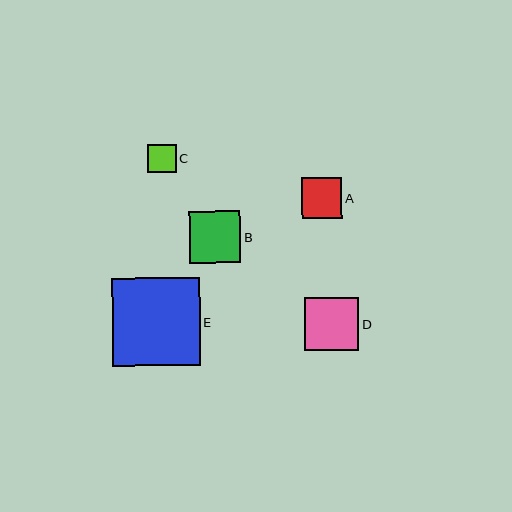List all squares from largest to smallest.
From largest to smallest: E, D, B, A, C.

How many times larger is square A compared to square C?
Square A is approximately 1.4 times the size of square C.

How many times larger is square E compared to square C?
Square E is approximately 3.1 times the size of square C.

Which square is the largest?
Square E is the largest with a size of approximately 88 pixels.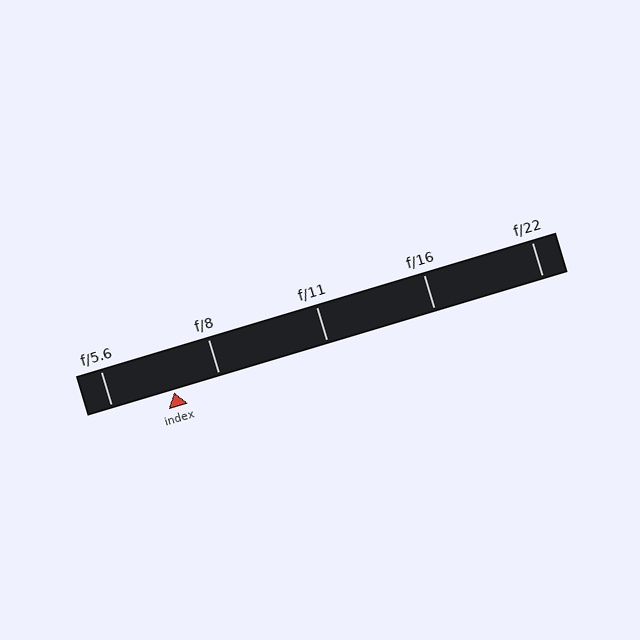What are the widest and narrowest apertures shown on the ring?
The widest aperture shown is f/5.6 and the narrowest is f/22.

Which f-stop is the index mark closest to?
The index mark is closest to f/8.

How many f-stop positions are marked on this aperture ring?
There are 5 f-stop positions marked.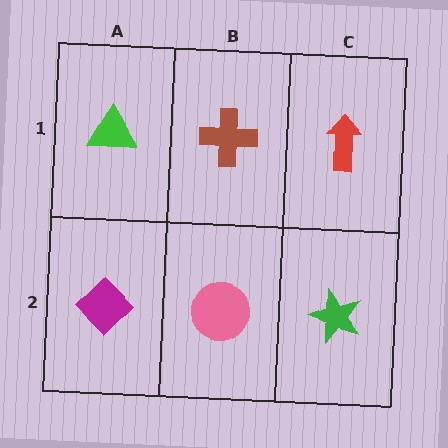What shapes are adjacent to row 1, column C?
A green star (row 2, column C), a brown cross (row 1, column B).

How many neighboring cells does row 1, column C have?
2.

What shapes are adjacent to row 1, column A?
A magenta diamond (row 2, column A), a brown cross (row 1, column B).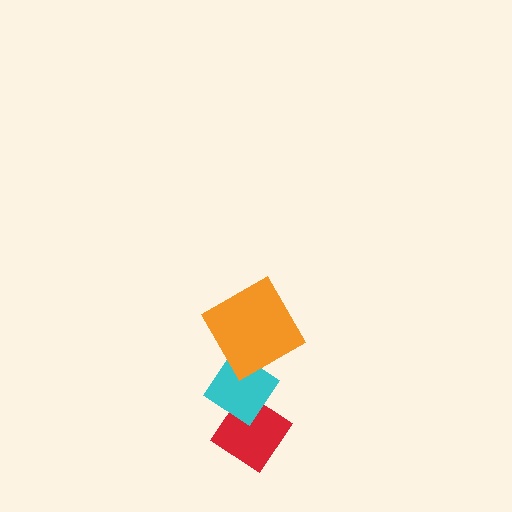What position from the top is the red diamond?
The red diamond is 3rd from the top.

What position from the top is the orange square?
The orange square is 1st from the top.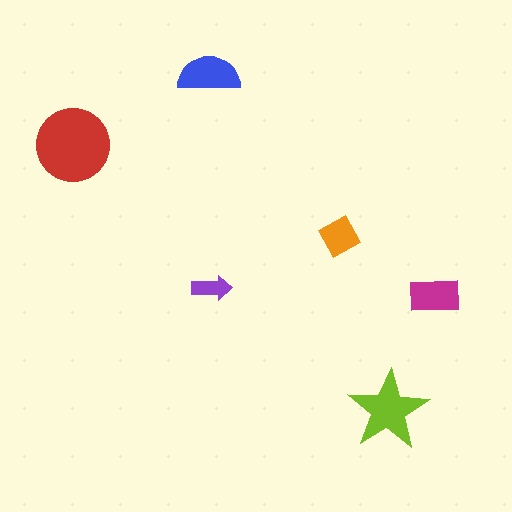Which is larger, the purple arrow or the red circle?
The red circle.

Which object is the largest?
The red circle.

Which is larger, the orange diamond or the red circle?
The red circle.